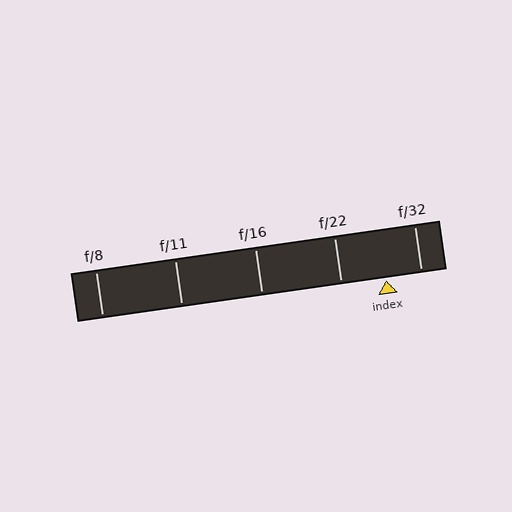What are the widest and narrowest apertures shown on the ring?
The widest aperture shown is f/8 and the narrowest is f/32.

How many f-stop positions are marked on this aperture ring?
There are 5 f-stop positions marked.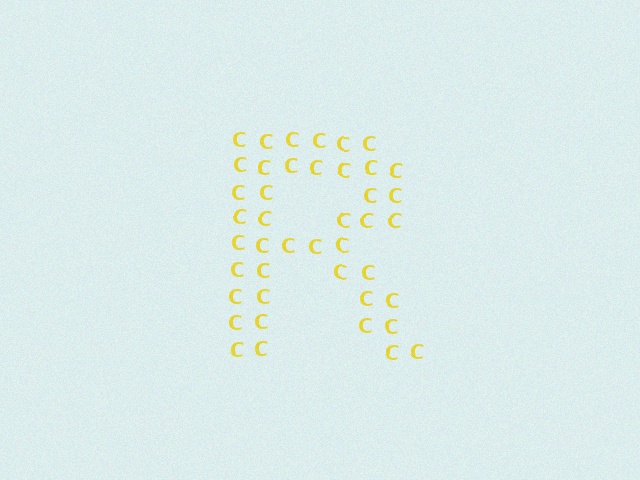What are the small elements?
The small elements are letter C's.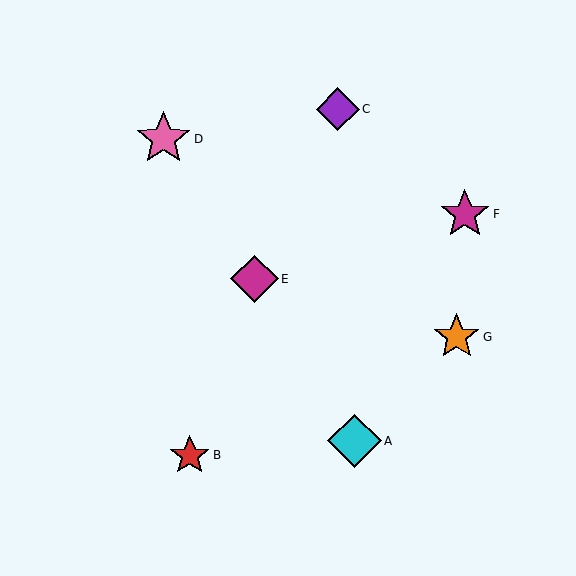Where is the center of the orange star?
The center of the orange star is at (457, 337).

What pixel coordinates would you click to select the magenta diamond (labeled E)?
Click at (255, 279) to select the magenta diamond E.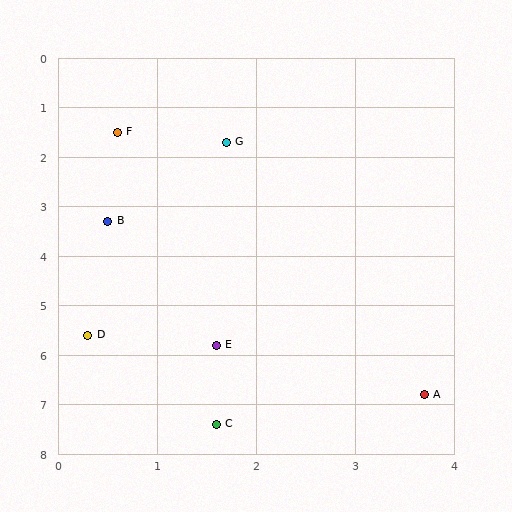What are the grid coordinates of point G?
Point G is at approximately (1.7, 1.7).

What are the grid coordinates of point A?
Point A is at approximately (3.7, 6.8).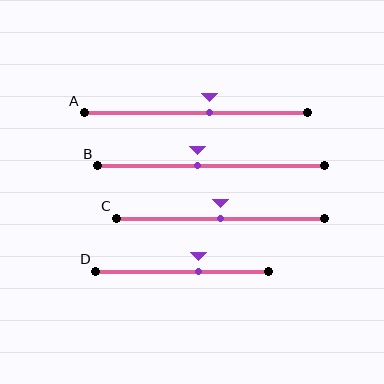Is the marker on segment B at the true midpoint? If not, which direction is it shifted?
No, the marker on segment B is shifted to the left by about 6% of the segment length.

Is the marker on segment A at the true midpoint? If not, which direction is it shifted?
No, the marker on segment A is shifted to the right by about 6% of the segment length.